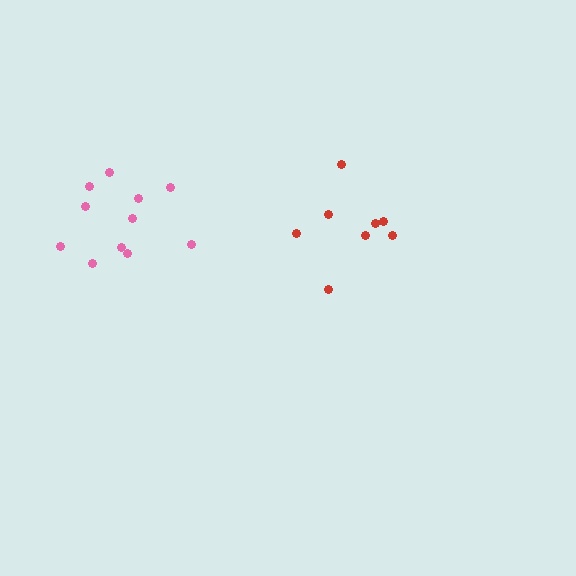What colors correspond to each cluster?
The clusters are colored: pink, red.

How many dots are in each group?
Group 1: 11 dots, Group 2: 8 dots (19 total).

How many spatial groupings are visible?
There are 2 spatial groupings.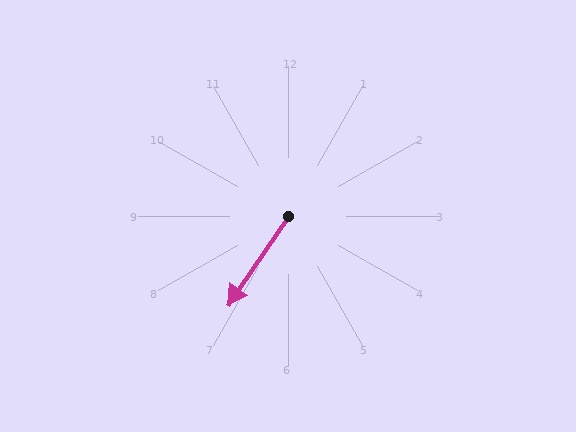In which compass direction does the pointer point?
Southwest.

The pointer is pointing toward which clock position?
Roughly 7 o'clock.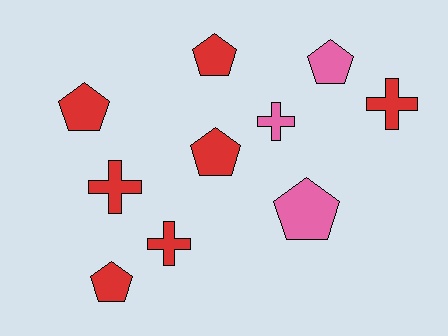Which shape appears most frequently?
Pentagon, with 6 objects.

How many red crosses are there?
There are 3 red crosses.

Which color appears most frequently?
Red, with 7 objects.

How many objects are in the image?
There are 10 objects.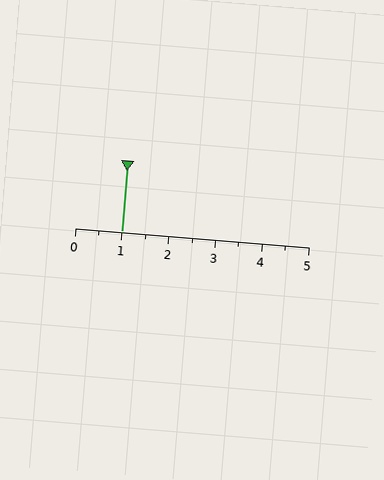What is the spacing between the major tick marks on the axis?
The major ticks are spaced 1 apart.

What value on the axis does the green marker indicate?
The marker indicates approximately 1.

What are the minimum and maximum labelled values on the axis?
The axis runs from 0 to 5.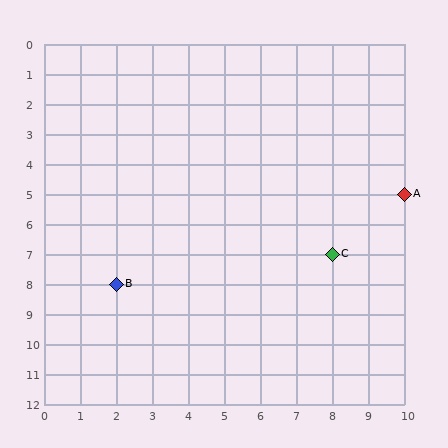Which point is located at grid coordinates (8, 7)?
Point C is at (8, 7).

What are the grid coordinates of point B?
Point B is at grid coordinates (2, 8).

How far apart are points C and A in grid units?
Points C and A are 2 columns and 2 rows apart (about 2.8 grid units diagonally).